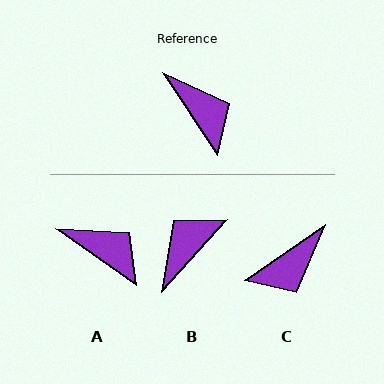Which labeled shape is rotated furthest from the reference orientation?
B, about 104 degrees away.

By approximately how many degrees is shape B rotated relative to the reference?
Approximately 104 degrees counter-clockwise.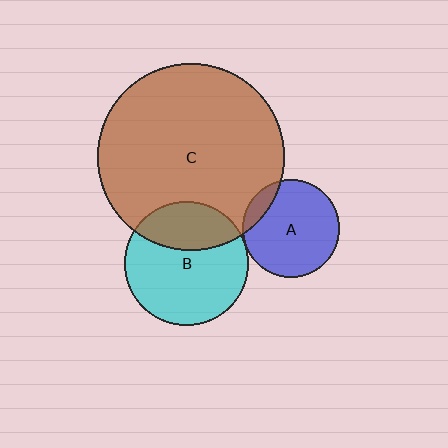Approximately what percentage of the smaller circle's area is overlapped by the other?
Approximately 5%.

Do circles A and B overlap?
Yes.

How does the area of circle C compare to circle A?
Approximately 3.7 times.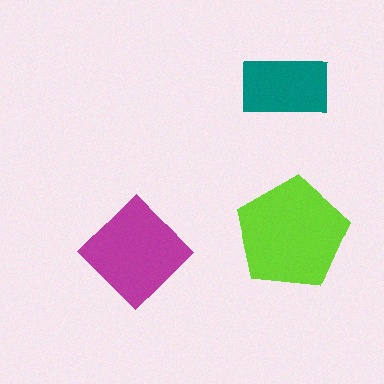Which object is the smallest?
The teal rectangle.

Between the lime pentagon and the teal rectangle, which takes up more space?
The lime pentagon.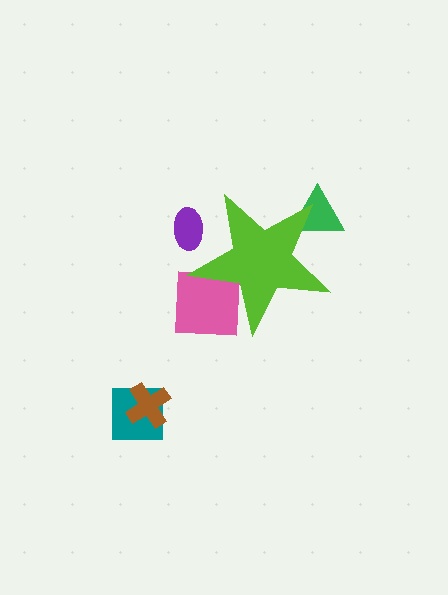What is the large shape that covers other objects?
A lime star.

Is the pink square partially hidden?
Yes, the pink square is partially hidden behind the lime star.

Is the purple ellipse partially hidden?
Yes, the purple ellipse is partially hidden behind the lime star.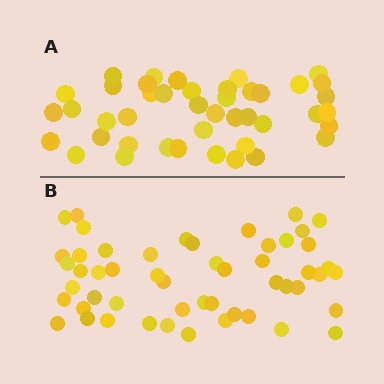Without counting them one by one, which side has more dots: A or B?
Region B (the bottom region) has more dots.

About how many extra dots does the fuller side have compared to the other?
Region B has roughly 8 or so more dots than region A.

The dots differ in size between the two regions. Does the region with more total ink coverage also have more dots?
No. Region A has more total ink coverage because its dots are larger, but region B actually contains more individual dots. Total area can be misleading — the number of items is what matters here.